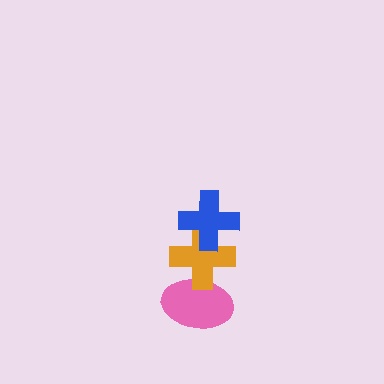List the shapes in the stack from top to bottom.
From top to bottom: the blue cross, the orange cross, the pink ellipse.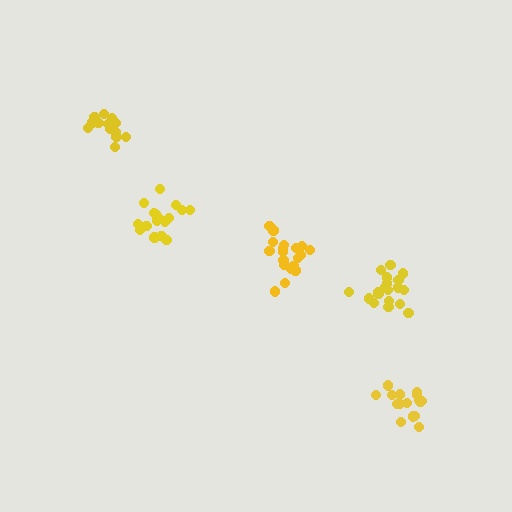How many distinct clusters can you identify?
There are 5 distinct clusters.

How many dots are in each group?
Group 1: 19 dots, Group 2: 16 dots, Group 3: 14 dots, Group 4: 20 dots, Group 5: 17 dots (86 total).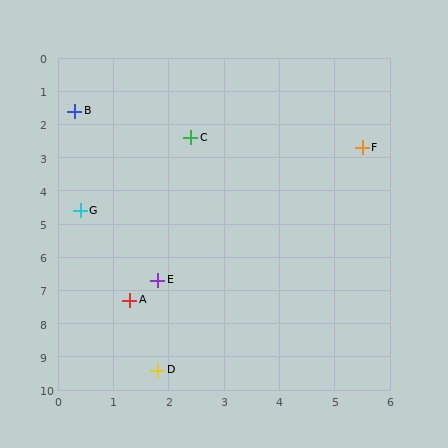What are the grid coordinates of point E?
Point E is at approximately (1.8, 6.7).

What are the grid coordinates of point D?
Point D is at approximately (1.8, 9.4).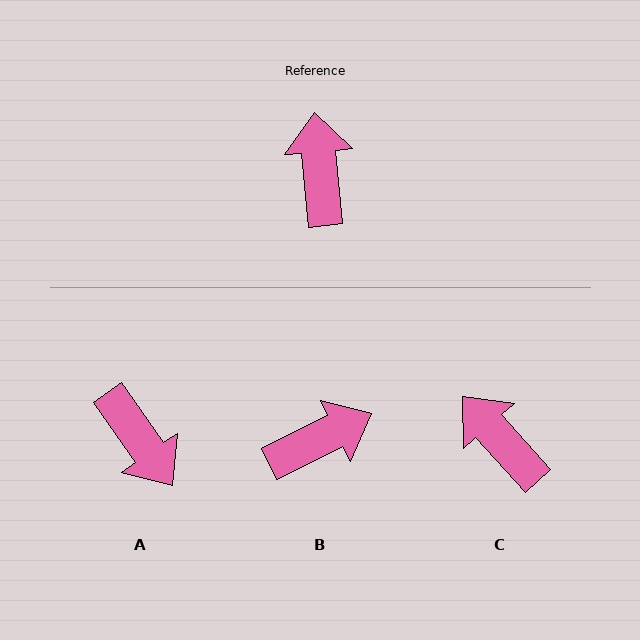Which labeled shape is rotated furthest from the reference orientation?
A, about 150 degrees away.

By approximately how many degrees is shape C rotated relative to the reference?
Approximately 36 degrees counter-clockwise.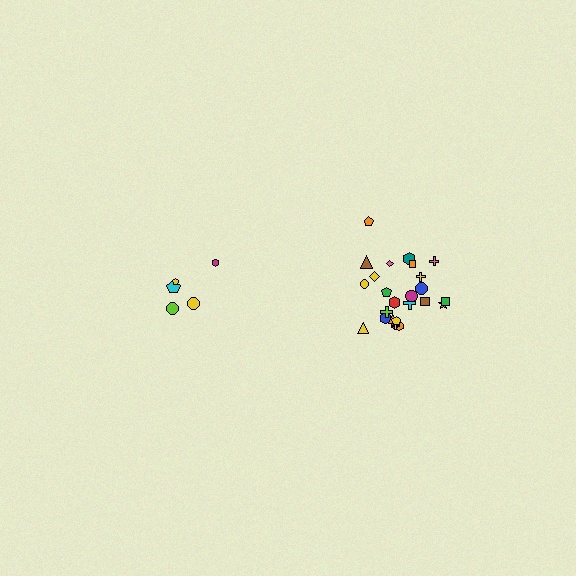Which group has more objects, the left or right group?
The right group.